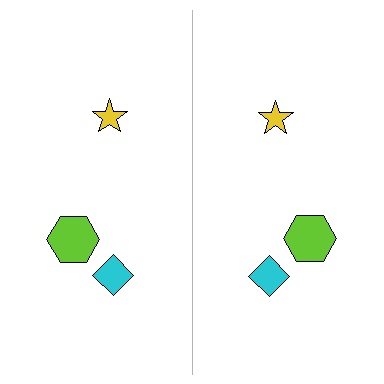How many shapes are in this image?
There are 6 shapes in this image.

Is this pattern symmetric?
Yes, this pattern has bilateral (reflection) symmetry.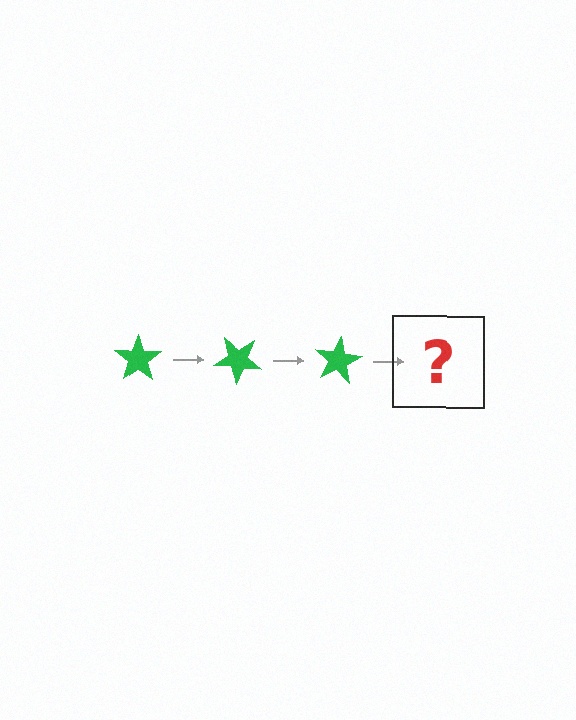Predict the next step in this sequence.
The next step is a green star rotated 120 degrees.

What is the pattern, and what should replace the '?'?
The pattern is that the star rotates 40 degrees each step. The '?' should be a green star rotated 120 degrees.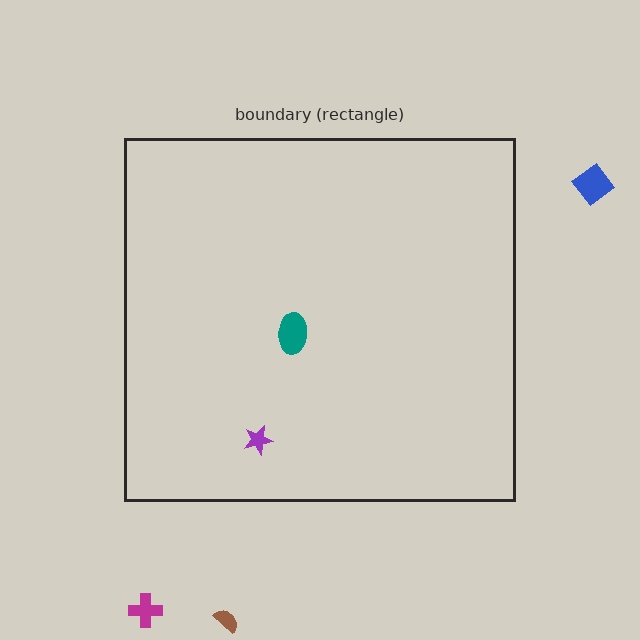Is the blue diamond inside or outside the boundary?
Outside.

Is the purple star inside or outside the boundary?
Inside.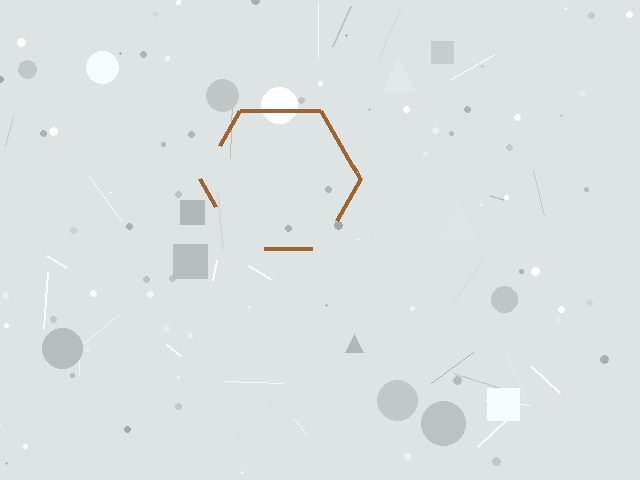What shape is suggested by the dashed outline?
The dashed outline suggests a hexagon.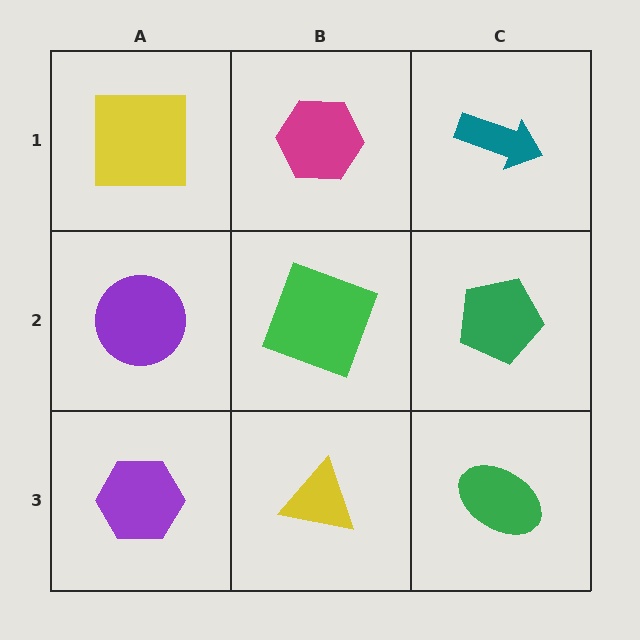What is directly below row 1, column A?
A purple circle.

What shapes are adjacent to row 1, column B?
A green square (row 2, column B), a yellow square (row 1, column A), a teal arrow (row 1, column C).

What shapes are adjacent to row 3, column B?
A green square (row 2, column B), a purple hexagon (row 3, column A), a green ellipse (row 3, column C).